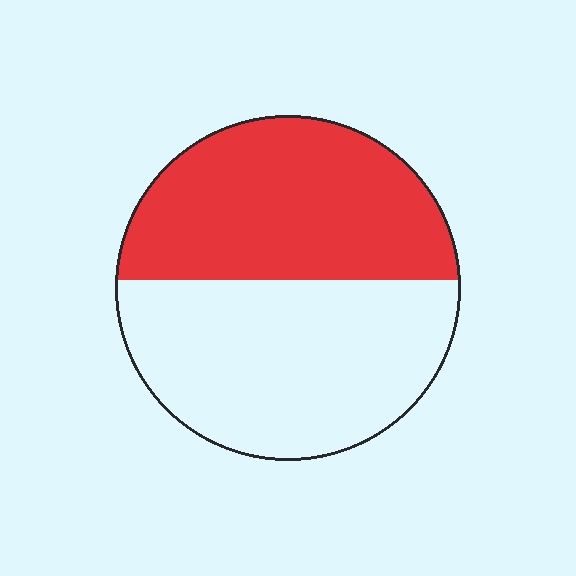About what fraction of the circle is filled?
About one half (1/2).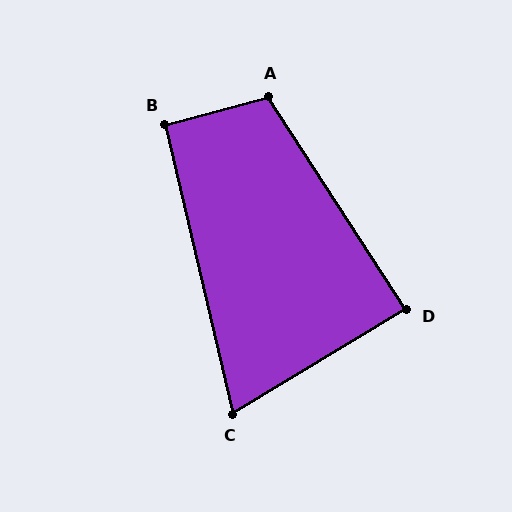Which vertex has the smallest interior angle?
C, at approximately 72 degrees.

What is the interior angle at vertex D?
Approximately 88 degrees (approximately right).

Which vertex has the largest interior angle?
A, at approximately 108 degrees.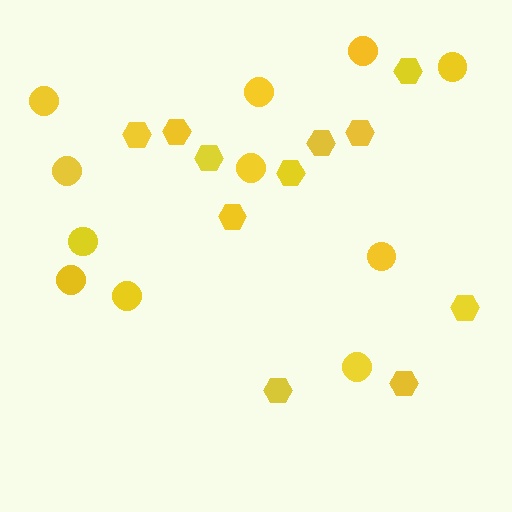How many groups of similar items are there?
There are 2 groups: one group of circles (11) and one group of hexagons (11).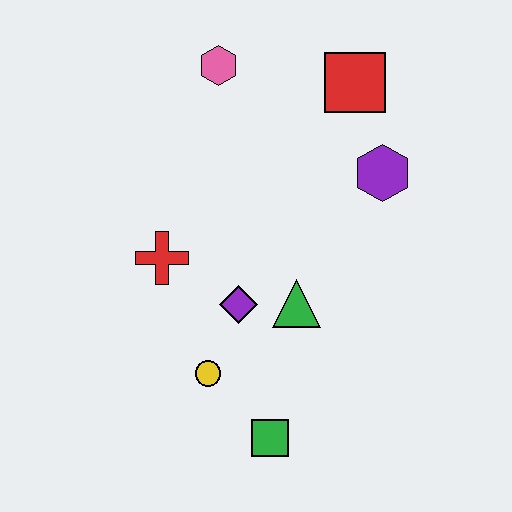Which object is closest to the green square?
The yellow circle is closest to the green square.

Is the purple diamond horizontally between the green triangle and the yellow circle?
Yes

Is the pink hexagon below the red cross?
No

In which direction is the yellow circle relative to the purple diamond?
The yellow circle is below the purple diamond.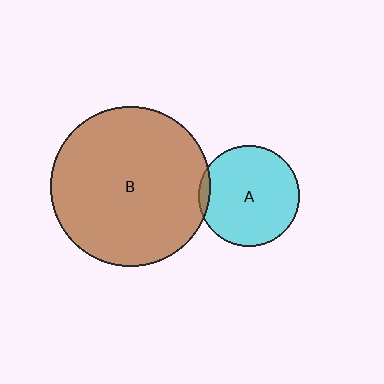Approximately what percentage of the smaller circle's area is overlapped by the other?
Approximately 5%.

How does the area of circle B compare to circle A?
Approximately 2.5 times.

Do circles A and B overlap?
Yes.